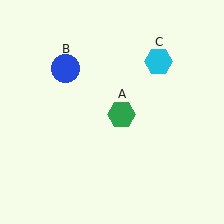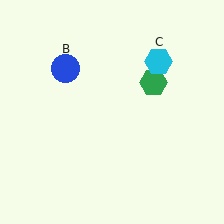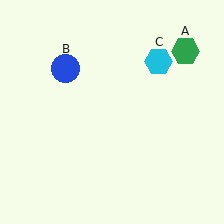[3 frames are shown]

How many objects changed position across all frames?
1 object changed position: green hexagon (object A).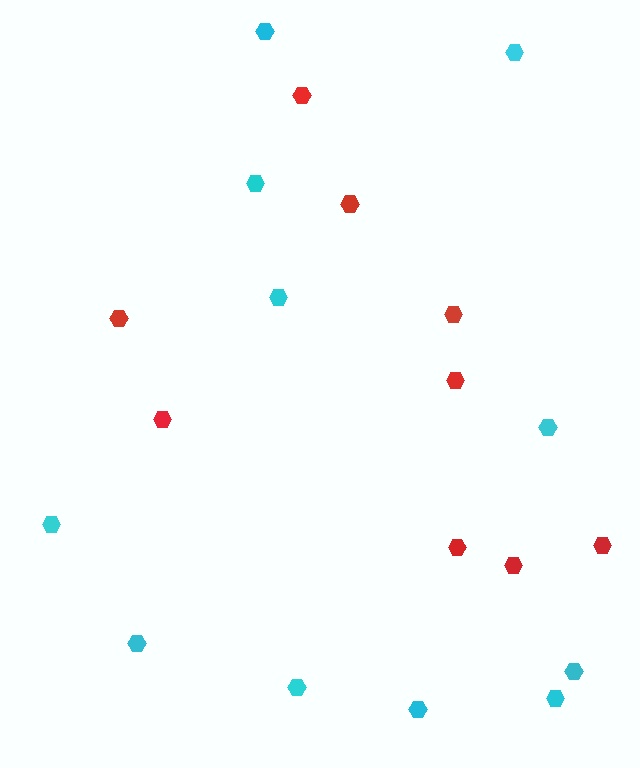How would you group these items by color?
There are 2 groups: one group of cyan hexagons (11) and one group of red hexagons (9).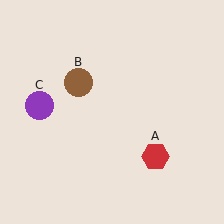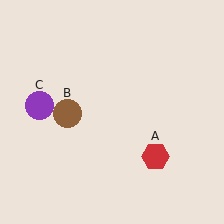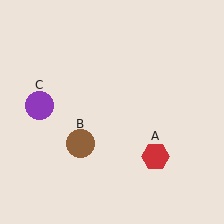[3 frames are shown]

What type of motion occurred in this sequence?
The brown circle (object B) rotated counterclockwise around the center of the scene.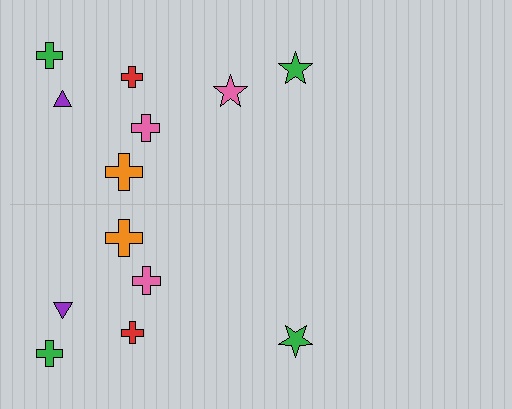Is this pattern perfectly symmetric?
No, the pattern is not perfectly symmetric. A pink star is missing from the bottom side.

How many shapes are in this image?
There are 13 shapes in this image.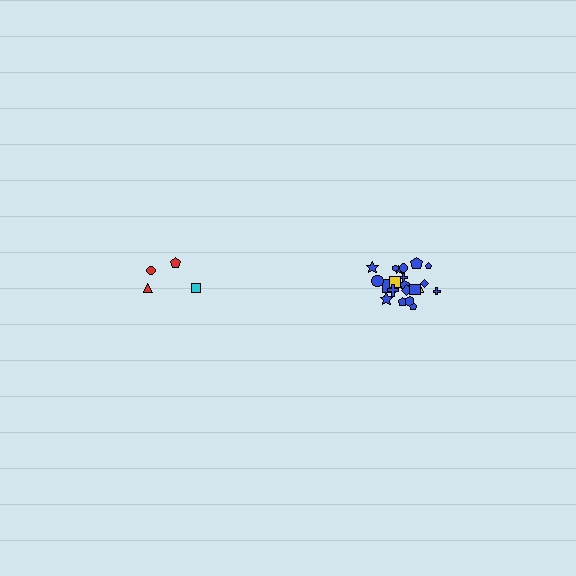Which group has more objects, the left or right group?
The right group.